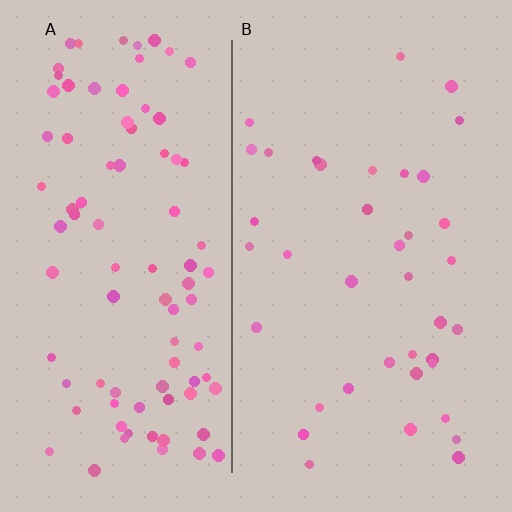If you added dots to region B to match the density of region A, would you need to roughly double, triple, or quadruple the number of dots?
Approximately double.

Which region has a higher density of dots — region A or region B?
A (the left).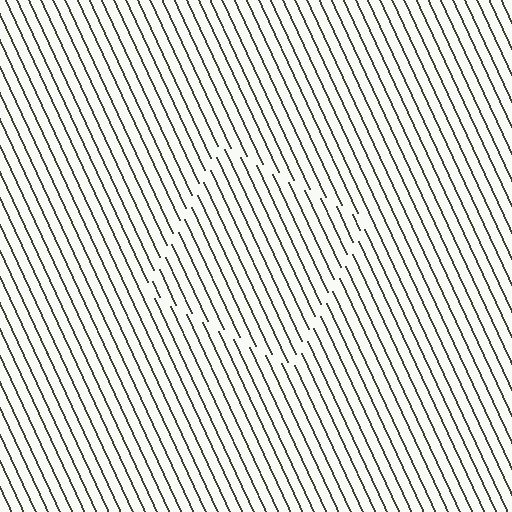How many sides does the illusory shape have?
4 sides — the line-ends trace a square.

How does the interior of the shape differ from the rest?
The interior of the shape contains the same grating, shifted by half a period — the contour is defined by the phase discontinuity where line-ends from the inner and outer gratings abut.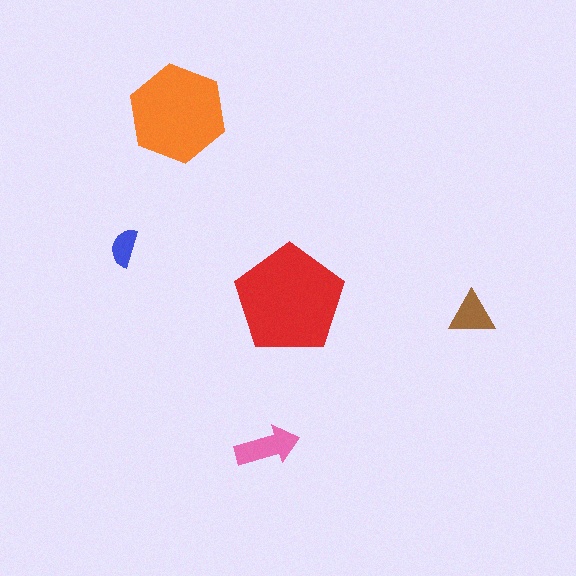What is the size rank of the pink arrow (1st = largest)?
3rd.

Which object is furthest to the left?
The blue semicircle is leftmost.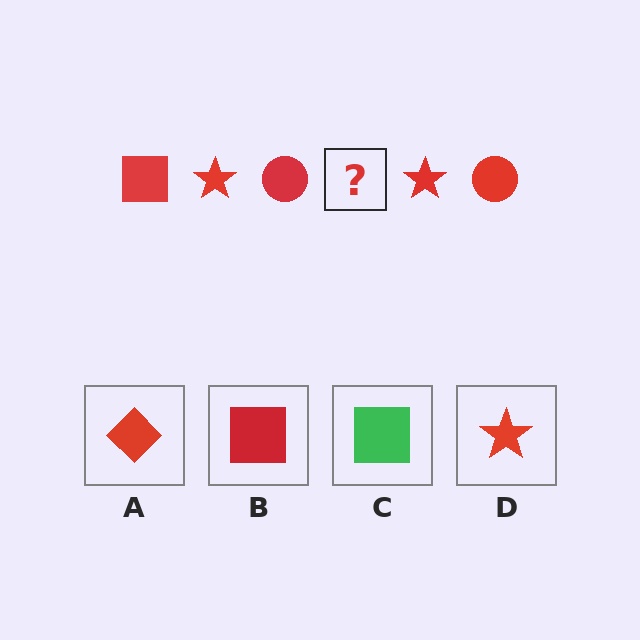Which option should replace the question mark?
Option B.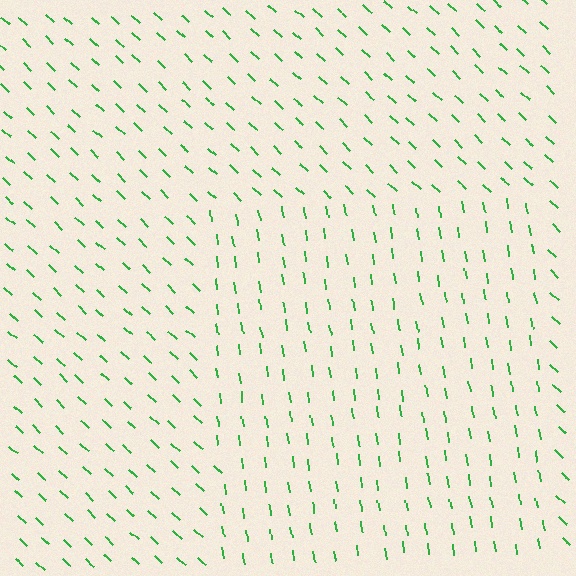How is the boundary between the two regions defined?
The boundary is defined purely by a change in line orientation (approximately 38 degrees difference). All lines are the same color and thickness.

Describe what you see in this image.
The image is filled with small green line segments. A rectangle region in the image has lines oriented differently from the surrounding lines, creating a visible texture boundary.